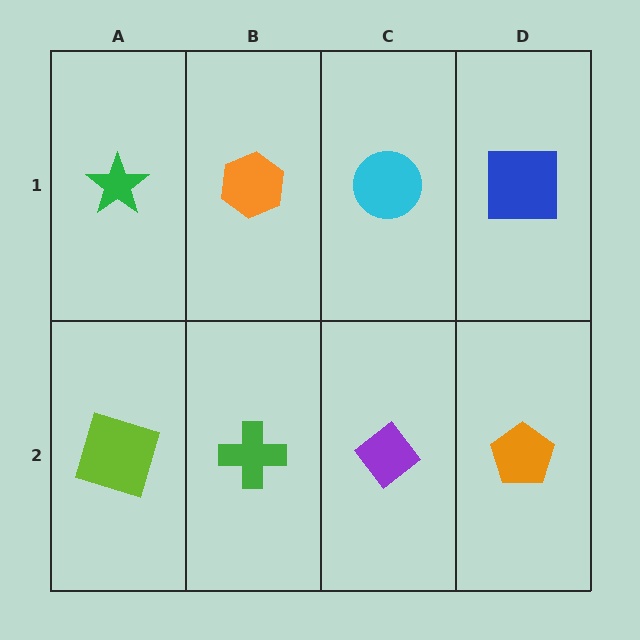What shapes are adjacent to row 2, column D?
A blue square (row 1, column D), a purple diamond (row 2, column C).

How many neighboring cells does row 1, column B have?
3.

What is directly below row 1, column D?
An orange pentagon.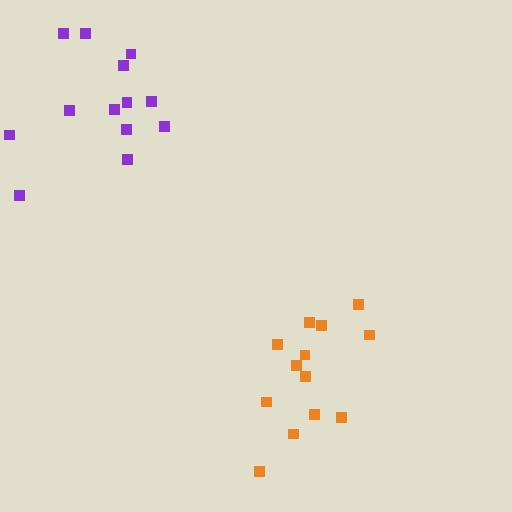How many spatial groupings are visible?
There are 2 spatial groupings.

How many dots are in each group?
Group 1: 13 dots, Group 2: 13 dots (26 total).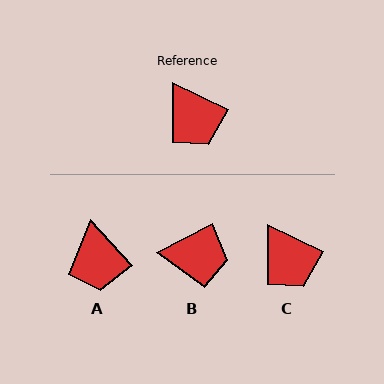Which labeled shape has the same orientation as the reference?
C.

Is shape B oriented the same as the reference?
No, it is off by about 53 degrees.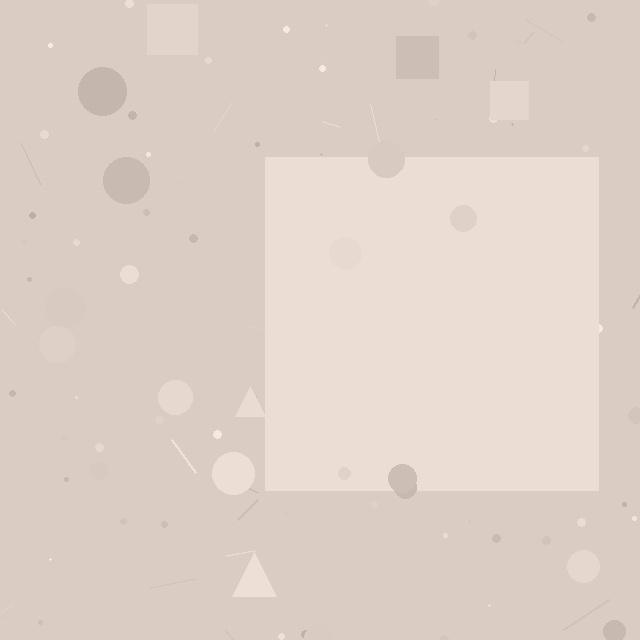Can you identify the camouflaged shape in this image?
The camouflaged shape is a square.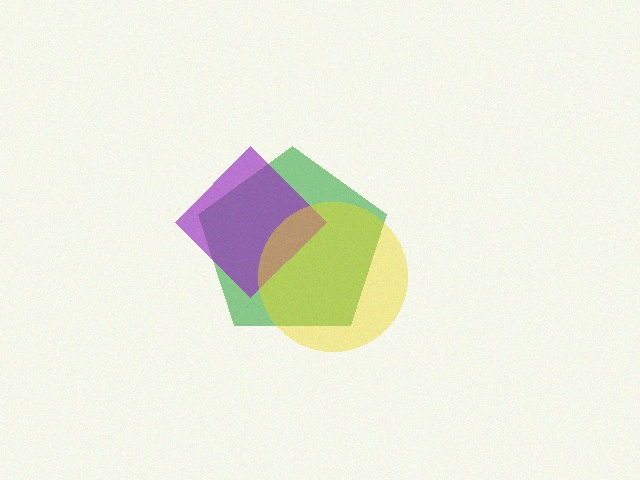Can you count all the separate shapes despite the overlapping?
Yes, there are 3 separate shapes.